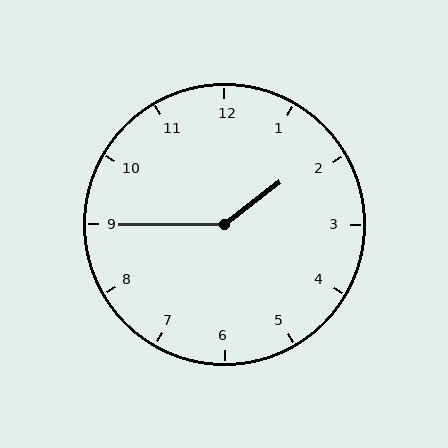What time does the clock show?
1:45.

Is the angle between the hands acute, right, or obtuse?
It is obtuse.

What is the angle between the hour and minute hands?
Approximately 142 degrees.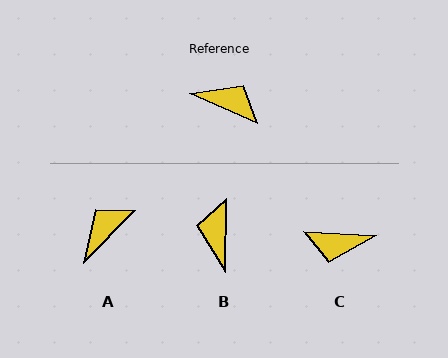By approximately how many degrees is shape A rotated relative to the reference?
Approximately 69 degrees counter-clockwise.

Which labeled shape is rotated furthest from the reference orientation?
C, about 160 degrees away.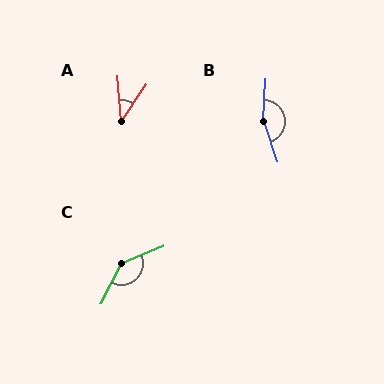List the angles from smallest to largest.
A (39°), C (139°), B (158°).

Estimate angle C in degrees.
Approximately 139 degrees.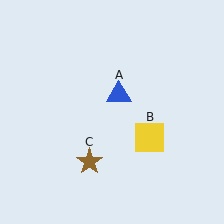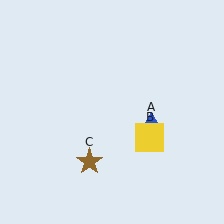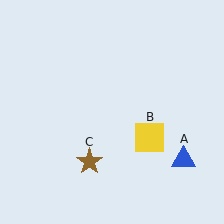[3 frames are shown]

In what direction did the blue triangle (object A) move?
The blue triangle (object A) moved down and to the right.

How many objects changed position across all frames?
1 object changed position: blue triangle (object A).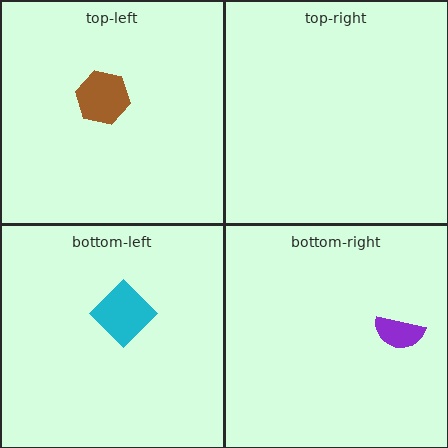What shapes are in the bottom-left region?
The cyan diamond.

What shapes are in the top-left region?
The brown hexagon.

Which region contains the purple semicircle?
The bottom-right region.